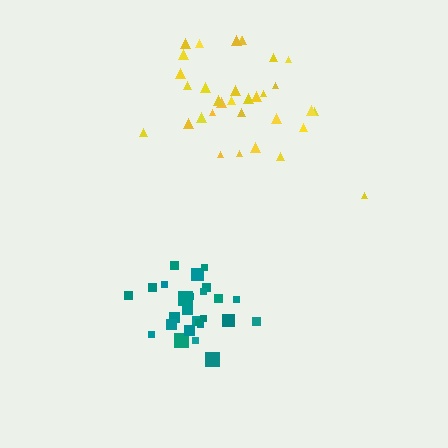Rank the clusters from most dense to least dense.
teal, yellow.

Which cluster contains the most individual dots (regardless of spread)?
Yellow (33).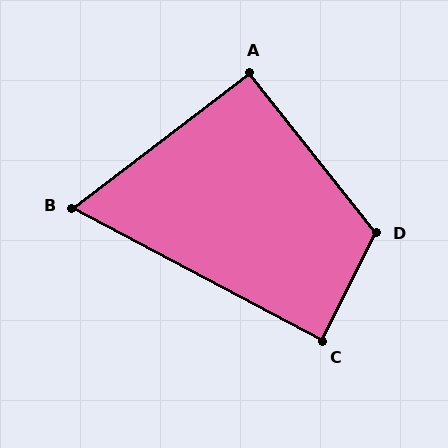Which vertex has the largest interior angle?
D, at approximately 115 degrees.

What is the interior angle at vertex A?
Approximately 91 degrees (approximately right).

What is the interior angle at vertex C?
Approximately 89 degrees (approximately right).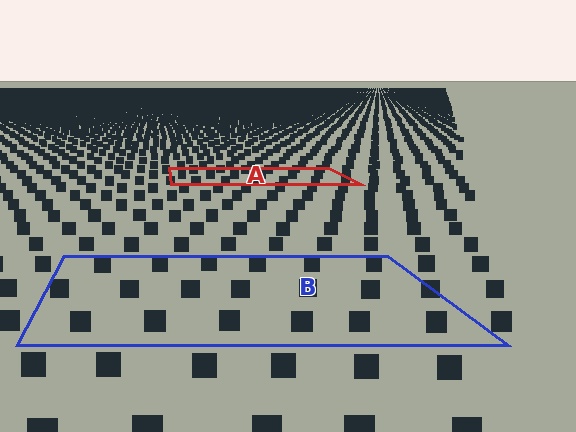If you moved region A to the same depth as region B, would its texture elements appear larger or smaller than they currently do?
They would appear larger. At a closer depth, the same texture elements are projected at a bigger on-screen size.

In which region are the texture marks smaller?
The texture marks are smaller in region A, because it is farther away.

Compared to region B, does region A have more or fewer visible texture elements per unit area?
Region A has more texture elements per unit area — they are packed more densely because it is farther away.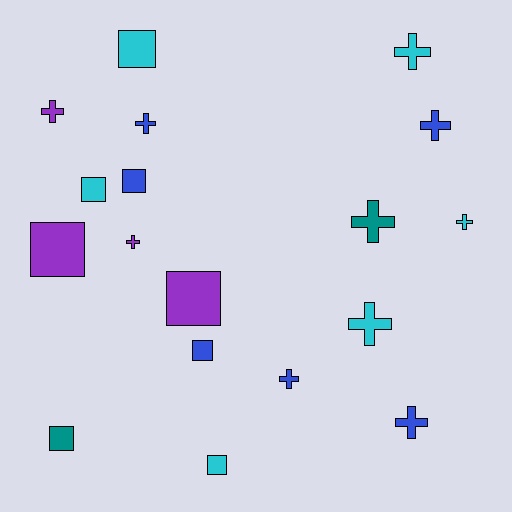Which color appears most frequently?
Cyan, with 6 objects.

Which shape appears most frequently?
Cross, with 10 objects.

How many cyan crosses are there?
There are 3 cyan crosses.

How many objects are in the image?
There are 18 objects.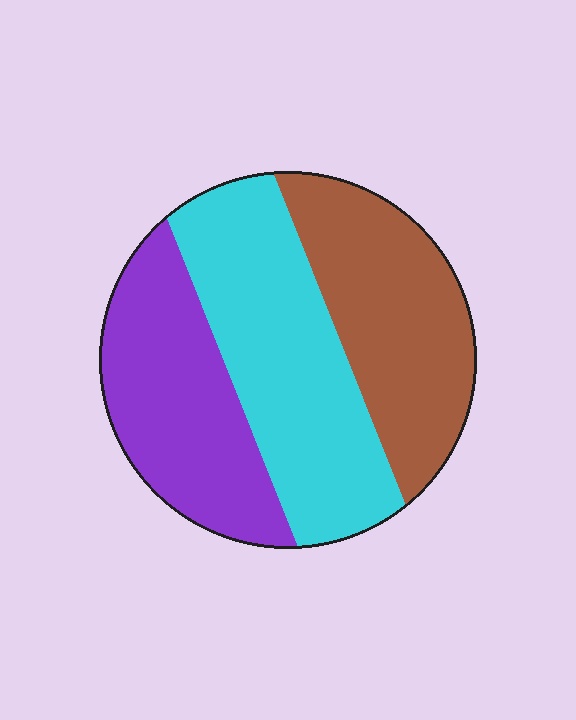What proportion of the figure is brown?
Brown covers around 30% of the figure.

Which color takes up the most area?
Cyan, at roughly 40%.